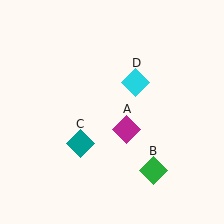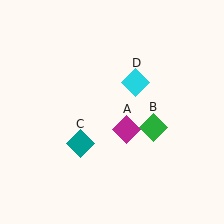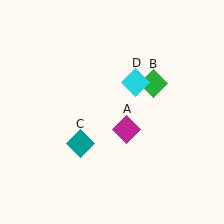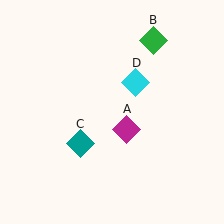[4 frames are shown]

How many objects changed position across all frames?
1 object changed position: green diamond (object B).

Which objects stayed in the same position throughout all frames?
Magenta diamond (object A) and teal diamond (object C) and cyan diamond (object D) remained stationary.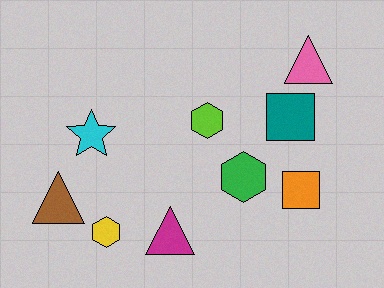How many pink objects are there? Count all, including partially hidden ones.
There is 1 pink object.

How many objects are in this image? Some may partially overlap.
There are 9 objects.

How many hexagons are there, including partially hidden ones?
There are 3 hexagons.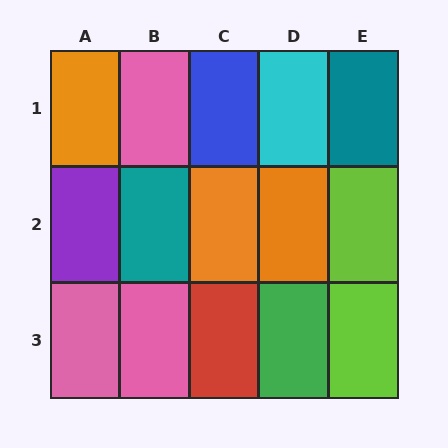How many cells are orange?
3 cells are orange.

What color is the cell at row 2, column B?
Teal.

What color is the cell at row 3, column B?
Pink.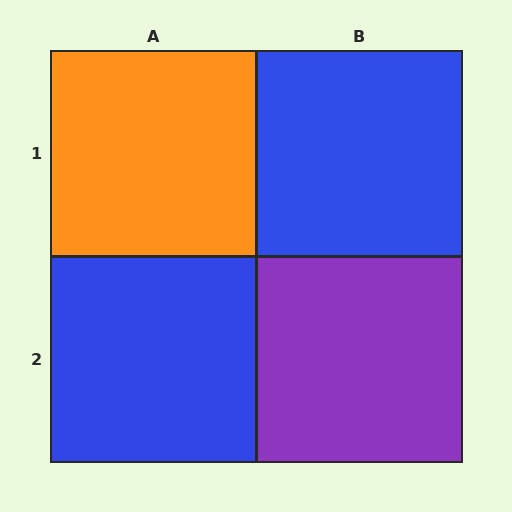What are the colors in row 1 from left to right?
Orange, blue.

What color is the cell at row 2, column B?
Purple.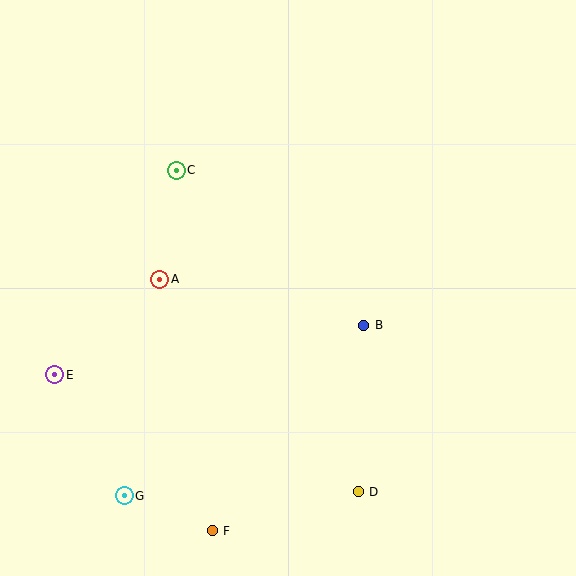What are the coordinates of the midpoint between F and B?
The midpoint between F and B is at (288, 428).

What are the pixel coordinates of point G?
Point G is at (124, 496).